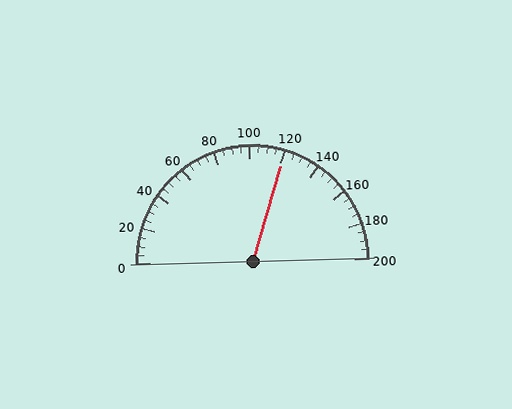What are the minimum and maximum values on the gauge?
The gauge ranges from 0 to 200.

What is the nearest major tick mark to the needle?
The nearest major tick mark is 120.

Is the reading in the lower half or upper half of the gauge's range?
The reading is in the upper half of the range (0 to 200).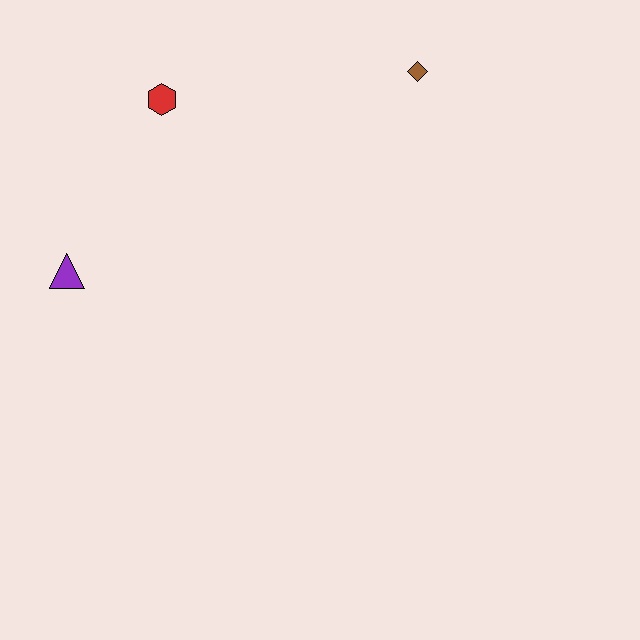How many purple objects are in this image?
There is 1 purple object.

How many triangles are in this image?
There is 1 triangle.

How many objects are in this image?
There are 3 objects.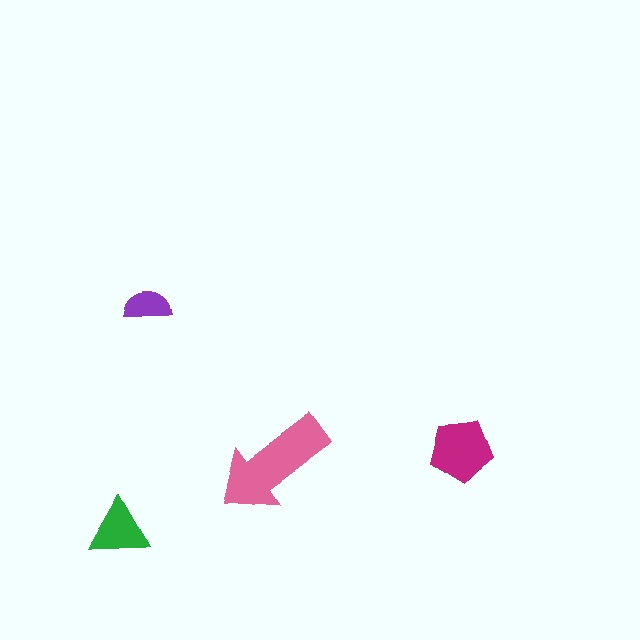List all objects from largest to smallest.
The pink arrow, the magenta pentagon, the green triangle, the purple semicircle.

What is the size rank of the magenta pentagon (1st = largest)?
2nd.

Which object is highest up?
The purple semicircle is topmost.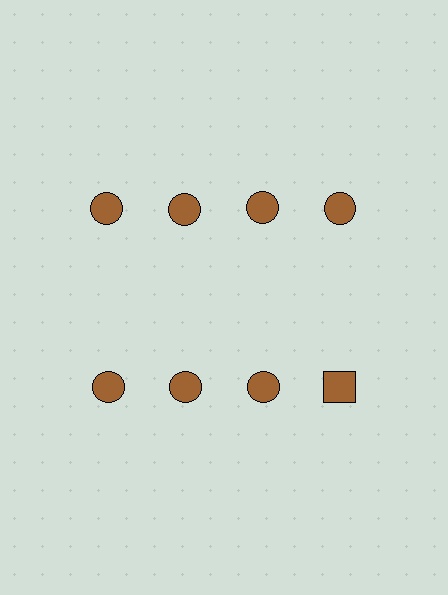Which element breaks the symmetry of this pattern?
The brown square in the second row, second from right column breaks the symmetry. All other shapes are brown circles.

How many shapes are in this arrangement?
There are 8 shapes arranged in a grid pattern.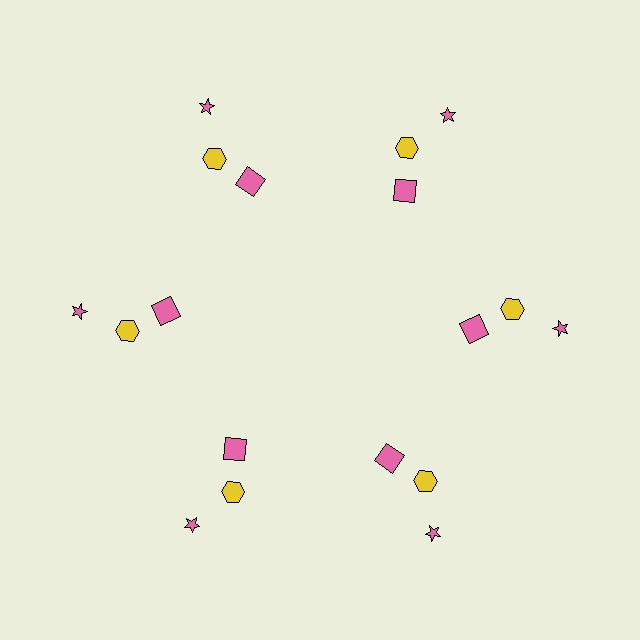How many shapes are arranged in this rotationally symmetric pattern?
There are 18 shapes, arranged in 6 groups of 3.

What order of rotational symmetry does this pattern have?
This pattern has 6-fold rotational symmetry.